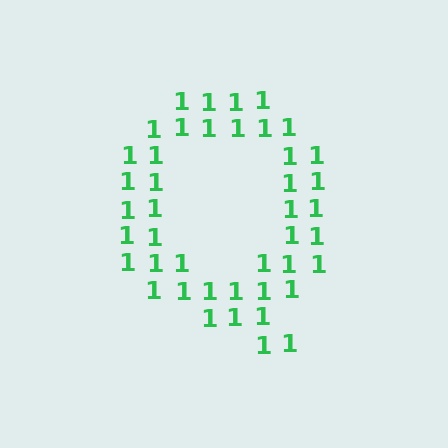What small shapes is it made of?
It is made of small digit 1's.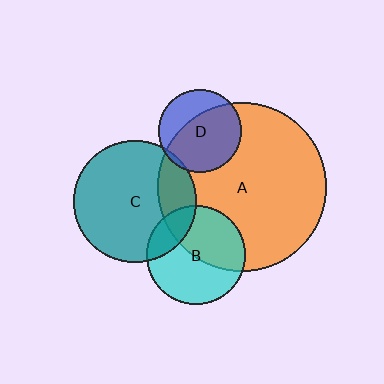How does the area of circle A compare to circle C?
Approximately 1.9 times.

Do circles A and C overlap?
Yes.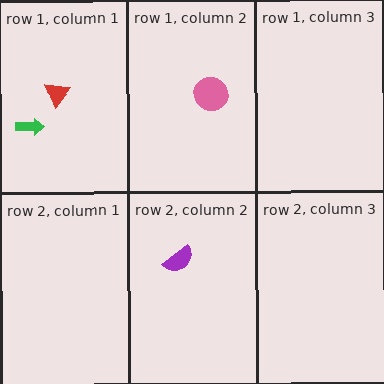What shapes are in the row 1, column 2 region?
The pink circle.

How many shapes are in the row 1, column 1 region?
2.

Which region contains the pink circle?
The row 1, column 2 region.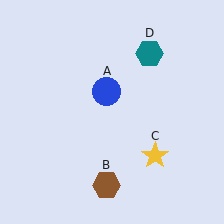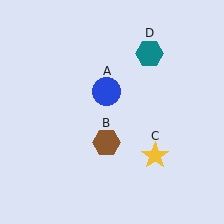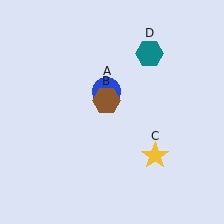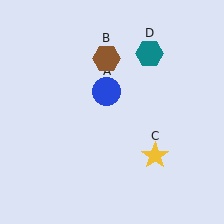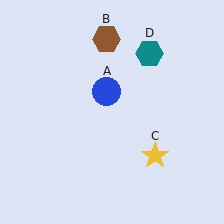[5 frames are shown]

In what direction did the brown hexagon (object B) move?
The brown hexagon (object B) moved up.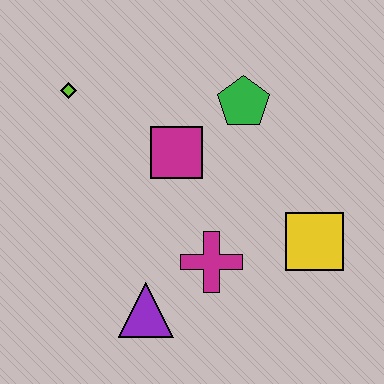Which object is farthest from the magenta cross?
The lime diamond is farthest from the magenta cross.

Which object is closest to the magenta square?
The green pentagon is closest to the magenta square.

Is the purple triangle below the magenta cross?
Yes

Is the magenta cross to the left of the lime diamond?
No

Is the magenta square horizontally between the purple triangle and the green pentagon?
Yes